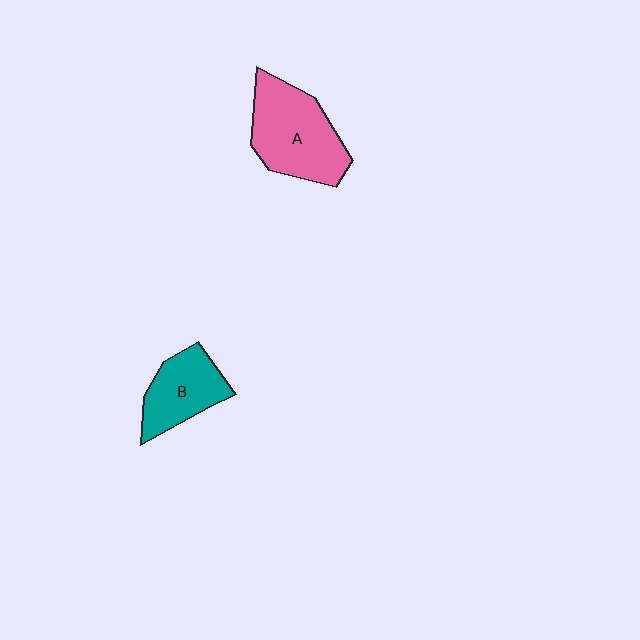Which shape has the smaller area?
Shape B (teal).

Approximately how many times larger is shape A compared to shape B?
Approximately 1.5 times.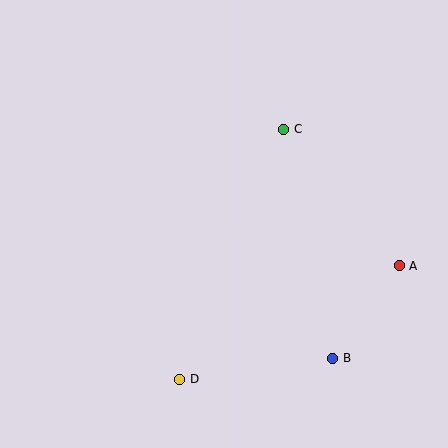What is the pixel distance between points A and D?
The distance between A and D is 247 pixels.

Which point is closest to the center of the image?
Point C at (284, 129) is closest to the center.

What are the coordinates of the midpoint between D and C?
The midpoint between D and C is at (232, 254).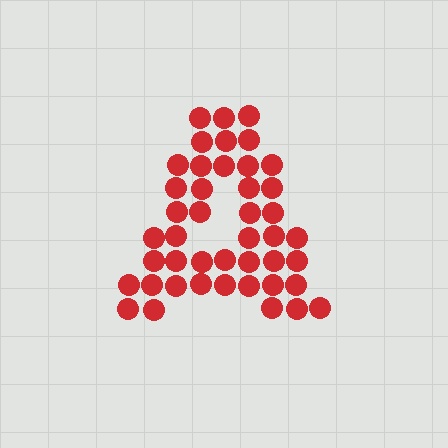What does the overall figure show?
The overall figure shows the letter A.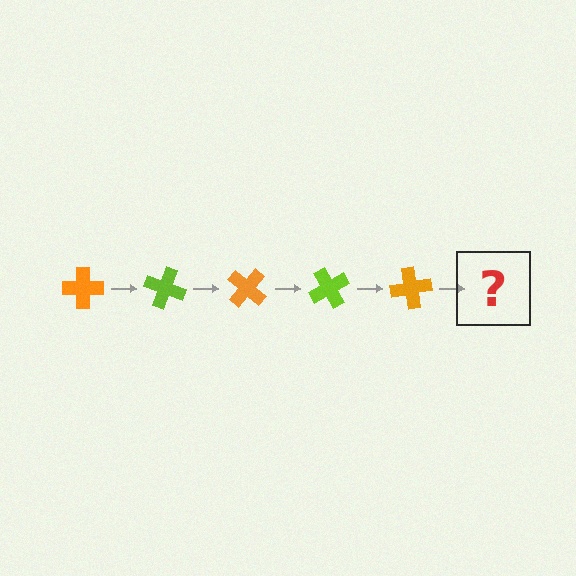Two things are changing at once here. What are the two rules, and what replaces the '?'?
The two rules are that it rotates 20 degrees each step and the color cycles through orange and lime. The '?' should be a lime cross, rotated 100 degrees from the start.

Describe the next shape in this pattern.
It should be a lime cross, rotated 100 degrees from the start.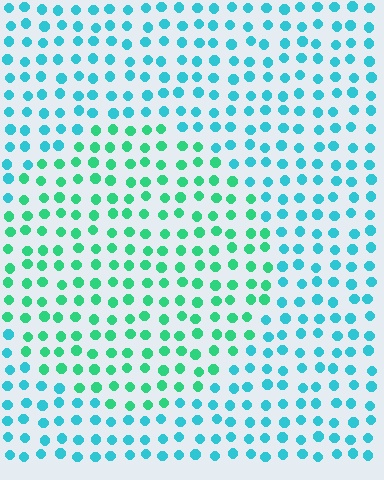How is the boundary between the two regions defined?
The boundary is defined purely by a slight shift in hue (about 36 degrees). Spacing, size, and orientation are identical on both sides.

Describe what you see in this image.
The image is filled with small cyan elements in a uniform arrangement. A circle-shaped region is visible where the elements are tinted to a slightly different hue, forming a subtle color boundary.